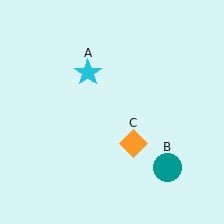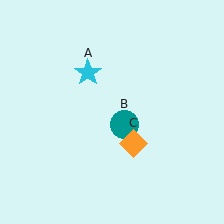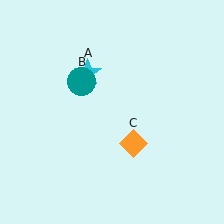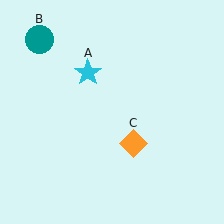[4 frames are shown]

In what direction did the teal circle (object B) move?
The teal circle (object B) moved up and to the left.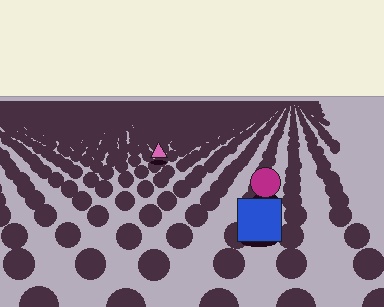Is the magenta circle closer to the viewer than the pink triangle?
Yes. The magenta circle is closer — you can tell from the texture gradient: the ground texture is coarser near it.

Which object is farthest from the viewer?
The pink triangle is farthest from the viewer. It appears smaller and the ground texture around it is denser.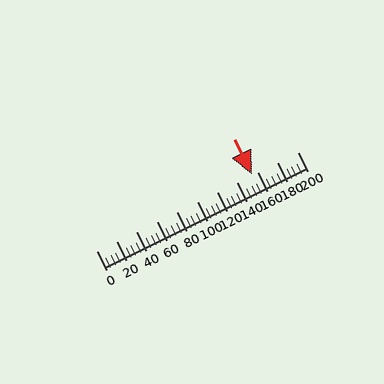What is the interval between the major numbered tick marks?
The major tick marks are spaced 20 units apart.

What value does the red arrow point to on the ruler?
The red arrow points to approximately 155.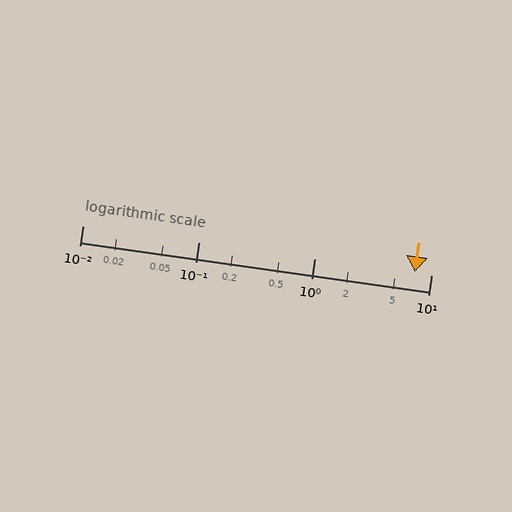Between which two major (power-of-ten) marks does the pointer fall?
The pointer is between 1 and 10.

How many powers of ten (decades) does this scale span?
The scale spans 3 decades, from 0.01 to 10.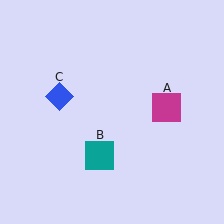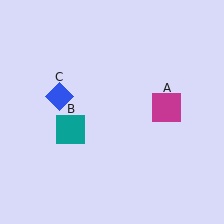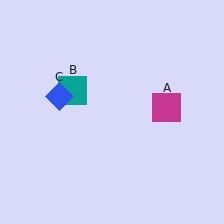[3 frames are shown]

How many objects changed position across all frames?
1 object changed position: teal square (object B).